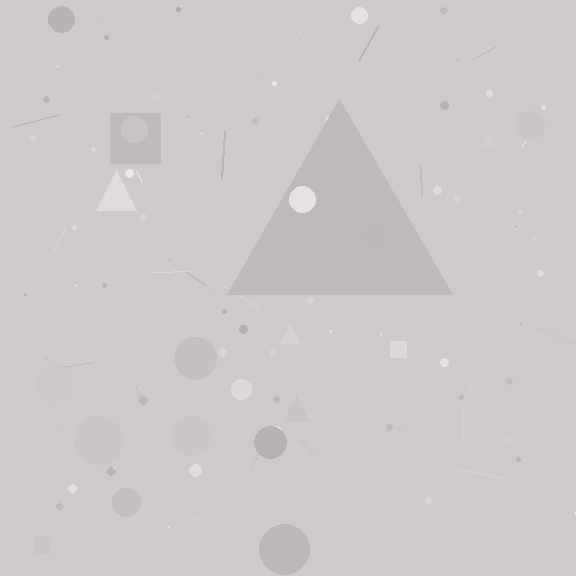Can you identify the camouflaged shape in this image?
The camouflaged shape is a triangle.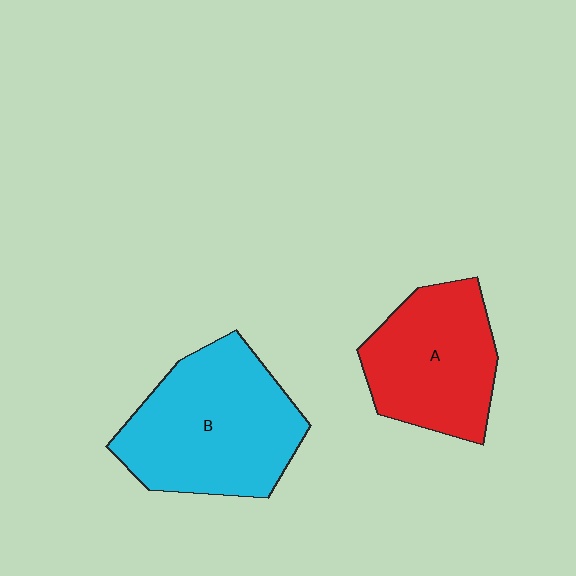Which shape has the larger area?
Shape B (cyan).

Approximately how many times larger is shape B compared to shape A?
Approximately 1.3 times.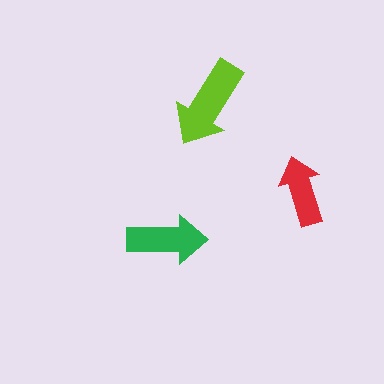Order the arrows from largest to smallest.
the lime one, the green one, the red one.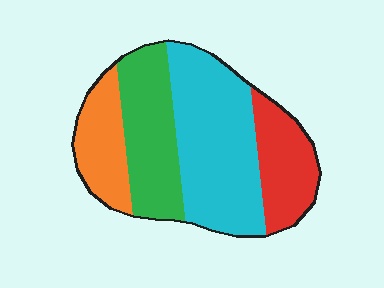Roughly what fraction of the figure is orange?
Orange covers 16% of the figure.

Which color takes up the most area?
Cyan, at roughly 40%.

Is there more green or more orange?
Green.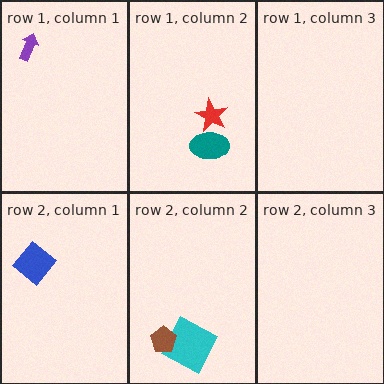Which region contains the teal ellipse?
The row 1, column 2 region.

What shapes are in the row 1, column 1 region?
The purple arrow.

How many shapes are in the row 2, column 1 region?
1.